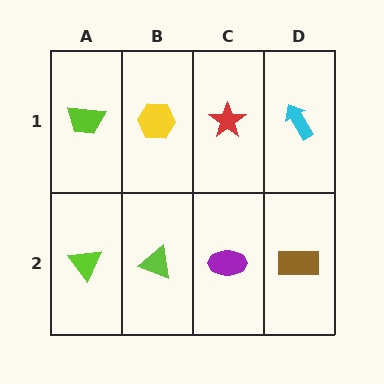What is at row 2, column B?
A lime triangle.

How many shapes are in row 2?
4 shapes.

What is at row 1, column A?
A lime trapezoid.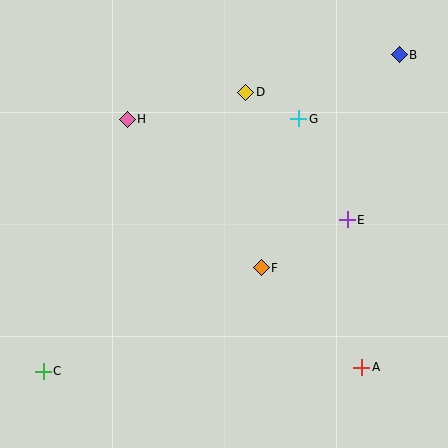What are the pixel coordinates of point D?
Point D is at (246, 92).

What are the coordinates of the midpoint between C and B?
The midpoint between C and B is at (221, 213).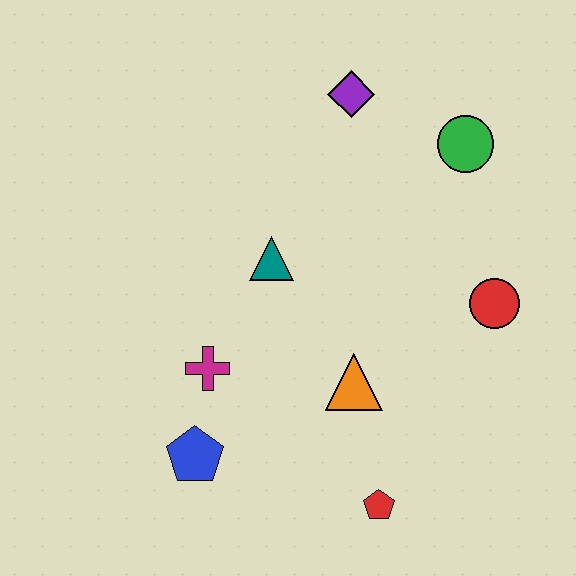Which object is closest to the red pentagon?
The orange triangle is closest to the red pentagon.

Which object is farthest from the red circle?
The blue pentagon is farthest from the red circle.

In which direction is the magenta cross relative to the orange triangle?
The magenta cross is to the left of the orange triangle.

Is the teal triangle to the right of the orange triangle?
No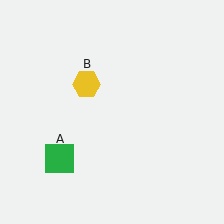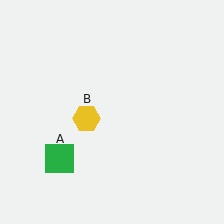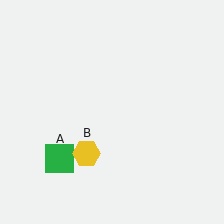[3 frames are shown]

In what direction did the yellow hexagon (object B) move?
The yellow hexagon (object B) moved down.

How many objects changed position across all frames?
1 object changed position: yellow hexagon (object B).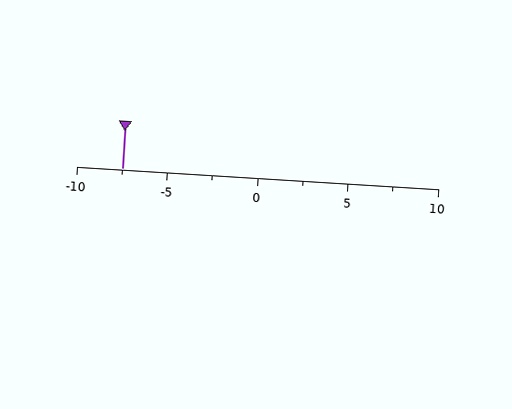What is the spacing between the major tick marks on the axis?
The major ticks are spaced 5 apart.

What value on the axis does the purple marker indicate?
The marker indicates approximately -7.5.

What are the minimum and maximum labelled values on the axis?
The axis runs from -10 to 10.